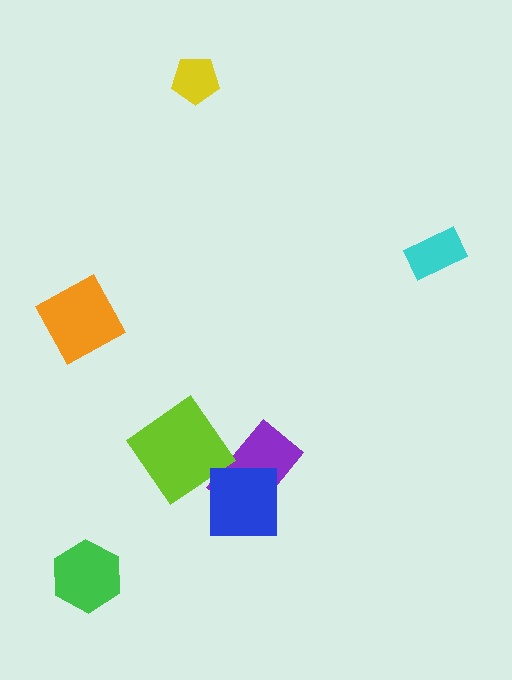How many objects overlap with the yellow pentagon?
0 objects overlap with the yellow pentagon.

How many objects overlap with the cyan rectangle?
0 objects overlap with the cyan rectangle.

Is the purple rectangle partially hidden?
Yes, it is partially covered by another shape.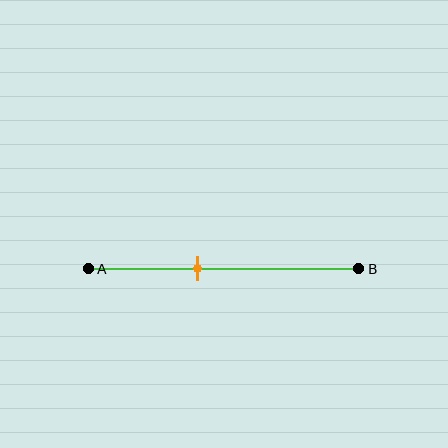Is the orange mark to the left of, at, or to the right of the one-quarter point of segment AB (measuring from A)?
The orange mark is to the right of the one-quarter point of segment AB.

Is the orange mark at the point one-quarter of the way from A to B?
No, the mark is at about 40% from A, not at the 25% one-quarter point.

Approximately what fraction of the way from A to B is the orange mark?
The orange mark is approximately 40% of the way from A to B.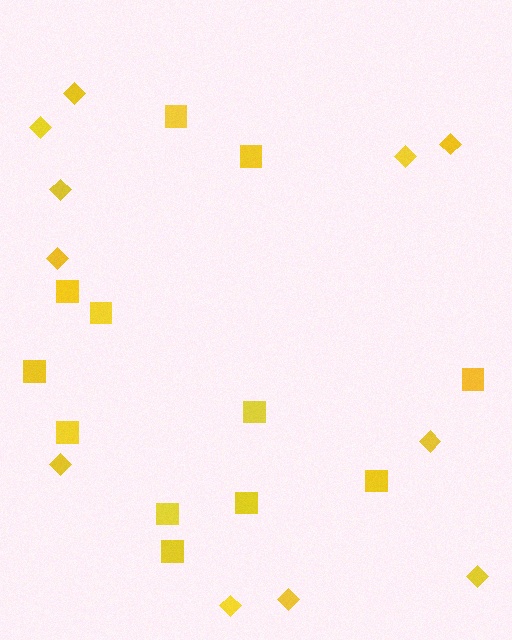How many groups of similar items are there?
There are 2 groups: one group of squares (12) and one group of diamonds (11).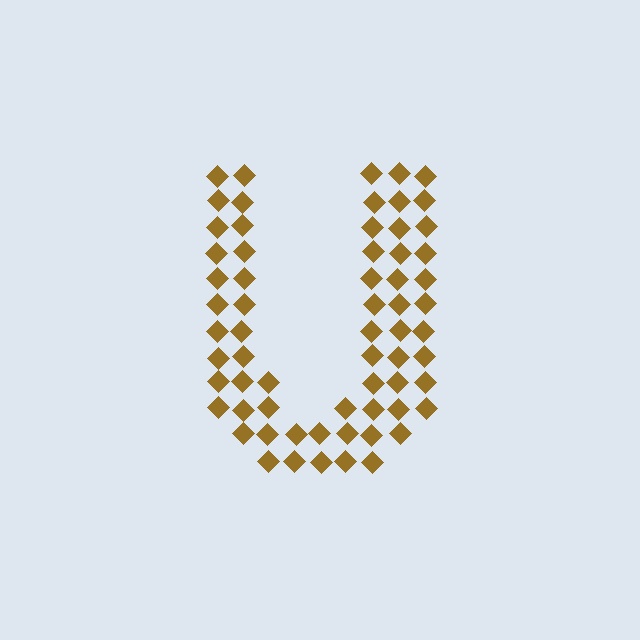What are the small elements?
The small elements are diamonds.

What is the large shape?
The large shape is the letter U.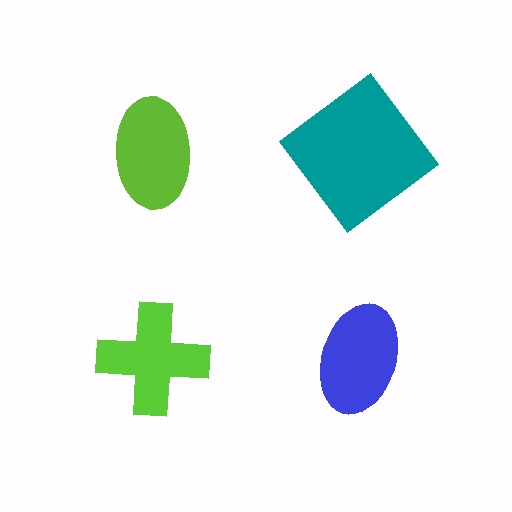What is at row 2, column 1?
A lime cross.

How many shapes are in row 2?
2 shapes.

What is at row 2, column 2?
A blue ellipse.